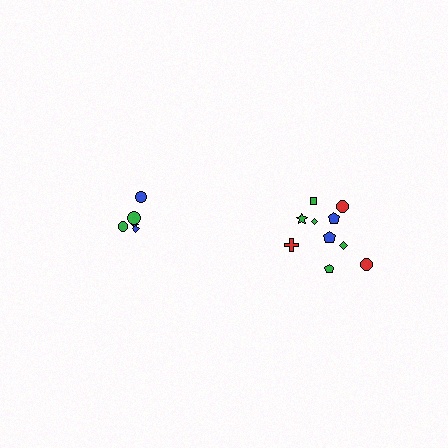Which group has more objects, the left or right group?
The right group.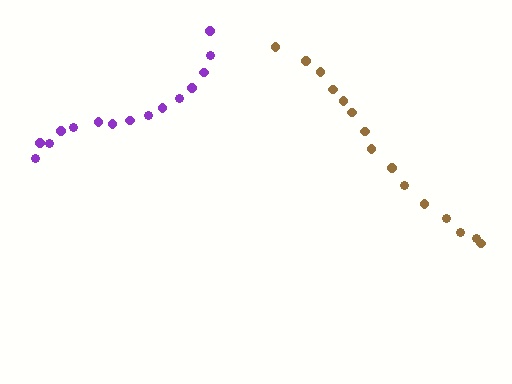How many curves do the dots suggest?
There are 2 distinct paths.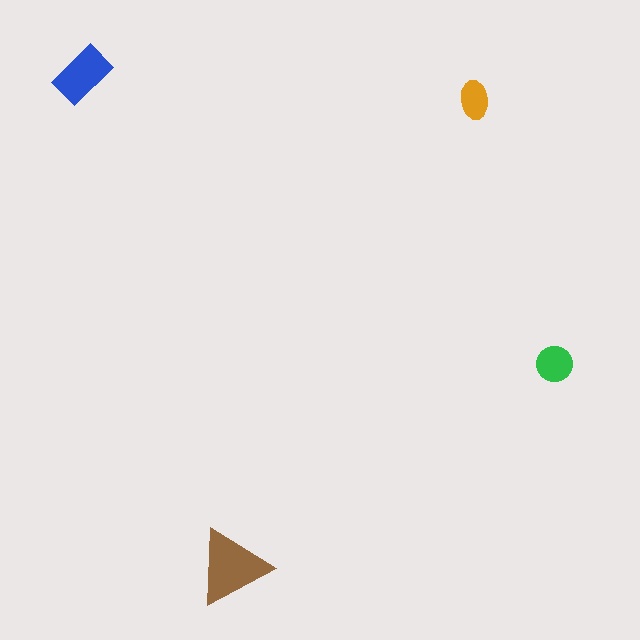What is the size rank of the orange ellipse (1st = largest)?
4th.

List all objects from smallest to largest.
The orange ellipse, the green circle, the blue rectangle, the brown triangle.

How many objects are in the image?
There are 4 objects in the image.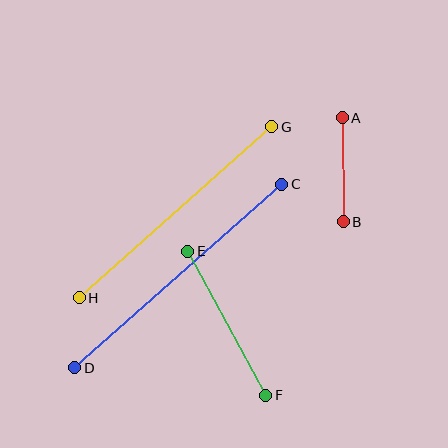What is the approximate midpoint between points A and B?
The midpoint is at approximately (343, 170) pixels.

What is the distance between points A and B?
The distance is approximately 104 pixels.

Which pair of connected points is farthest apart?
Points C and D are farthest apart.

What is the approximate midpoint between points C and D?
The midpoint is at approximately (178, 276) pixels.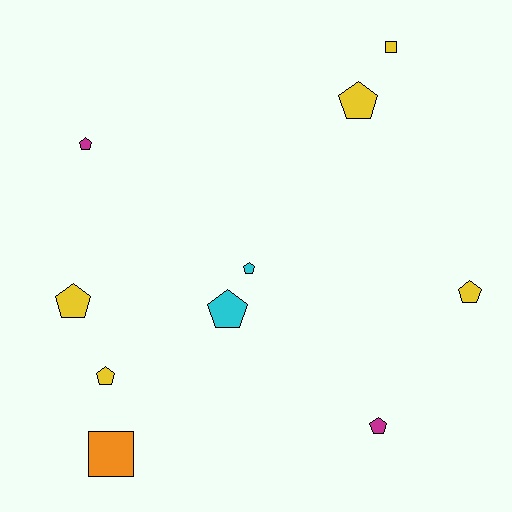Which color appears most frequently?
Yellow, with 5 objects.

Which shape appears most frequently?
Pentagon, with 8 objects.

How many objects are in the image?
There are 10 objects.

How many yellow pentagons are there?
There are 4 yellow pentagons.